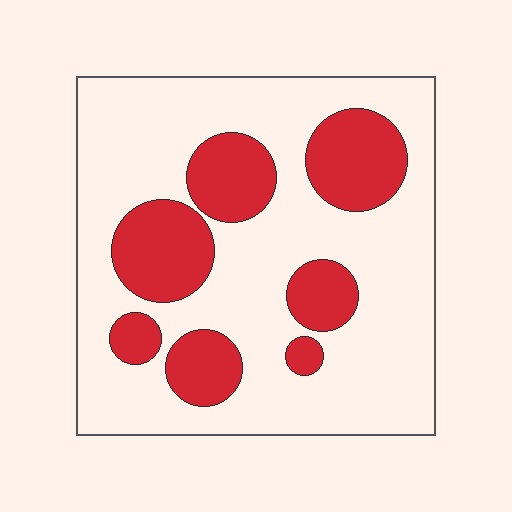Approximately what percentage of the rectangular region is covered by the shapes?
Approximately 30%.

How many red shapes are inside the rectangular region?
7.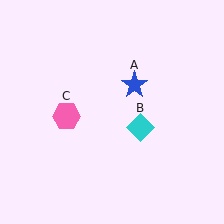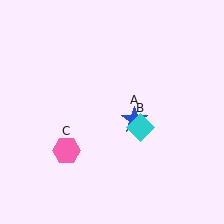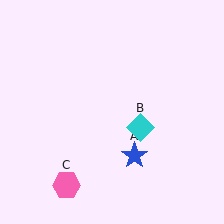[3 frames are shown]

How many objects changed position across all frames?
2 objects changed position: blue star (object A), pink hexagon (object C).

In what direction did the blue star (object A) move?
The blue star (object A) moved down.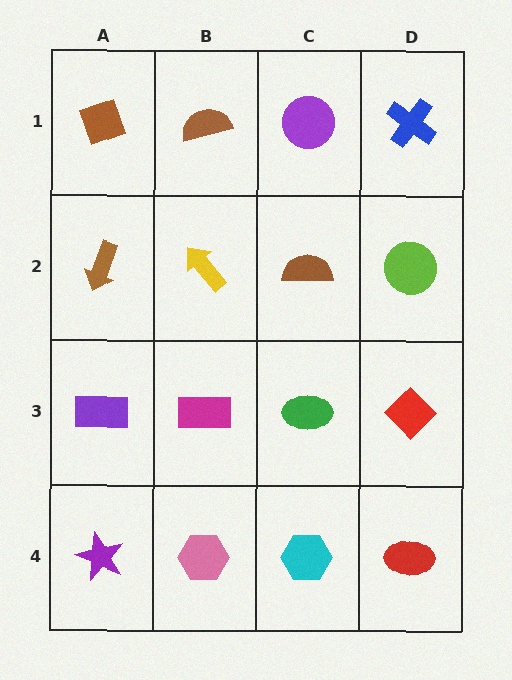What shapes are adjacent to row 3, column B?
A yellow arrow (row 2, column B), a pink hexagon (row 4, column B), a purple rectangle (row 3, column A), a green ellipse (row 3, column C).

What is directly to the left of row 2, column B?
A brown arrow.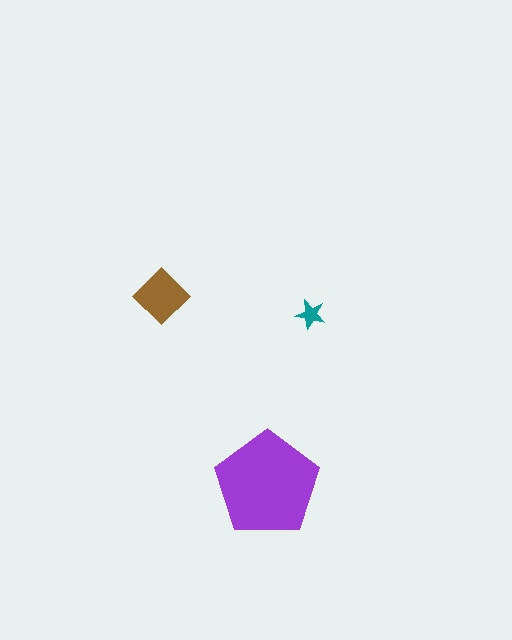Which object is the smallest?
The teal star.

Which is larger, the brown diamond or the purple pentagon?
The purple pentagon.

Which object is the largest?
The purple pentagon.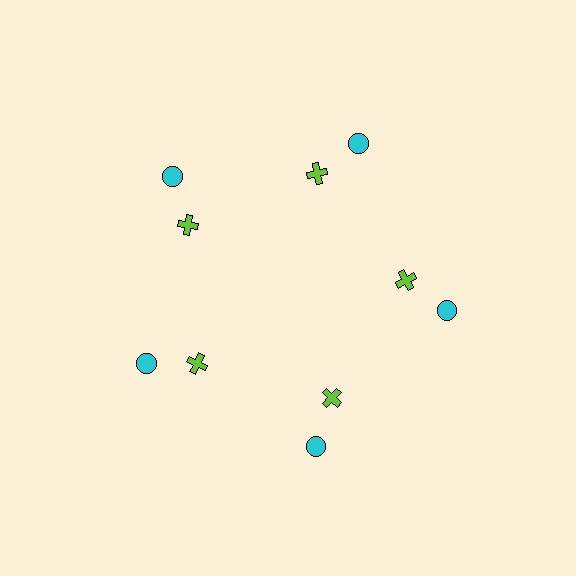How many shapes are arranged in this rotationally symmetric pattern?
There are 10 shapes, arranged in 5 groups of 2.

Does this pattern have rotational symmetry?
Yes, this pattern has 5-fold rotational symmetry. It looks the same after rotating 72 degrees around the center.